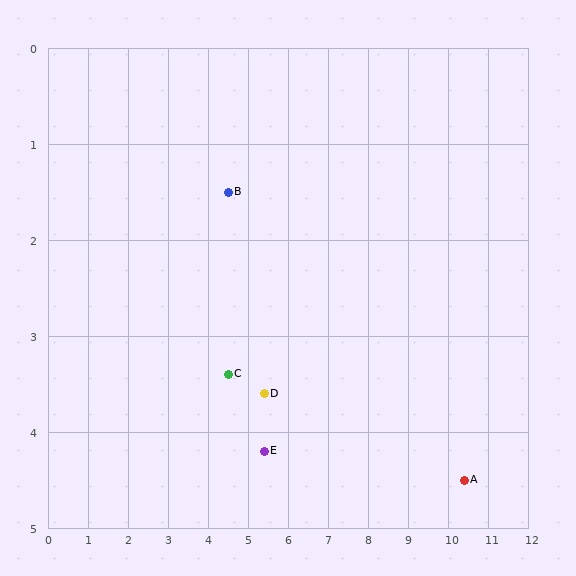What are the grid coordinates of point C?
Point C is at approximately (4.5, 3.4).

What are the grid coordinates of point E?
Point E is at approximately (5.4, 4.2).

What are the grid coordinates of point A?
Point A is at approximately (10.4, 4.5).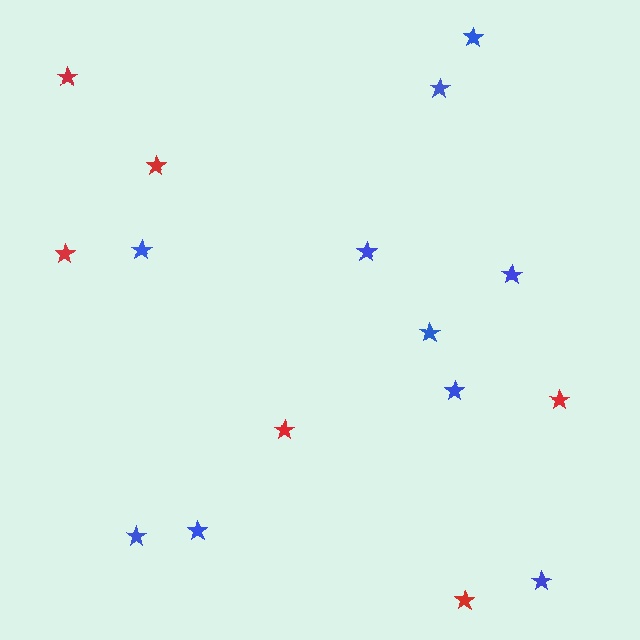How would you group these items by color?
There are 2 groups: one group of red stars (6) and one group of blue stars (10).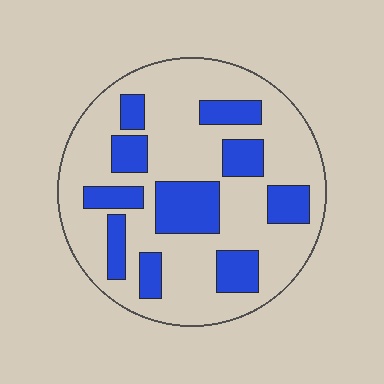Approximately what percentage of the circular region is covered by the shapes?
Approximately 30%.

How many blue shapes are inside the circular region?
10.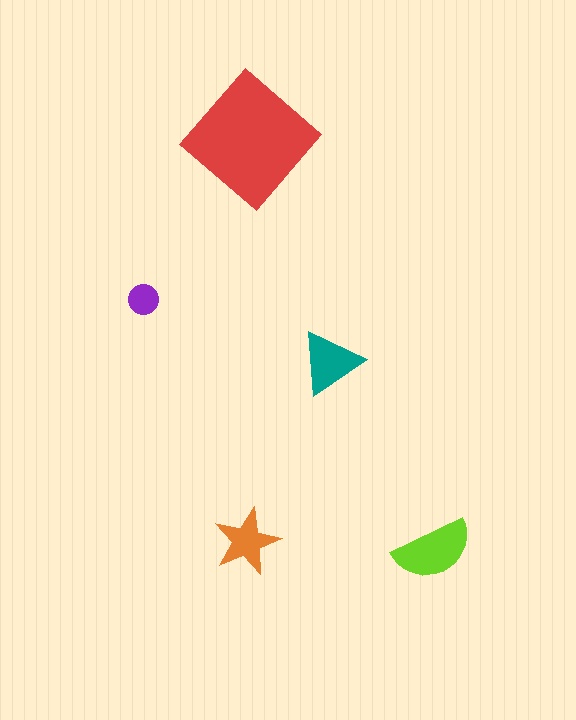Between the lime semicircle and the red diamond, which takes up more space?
The red diamond.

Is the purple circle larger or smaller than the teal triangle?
Smaller.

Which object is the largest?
The red diamond.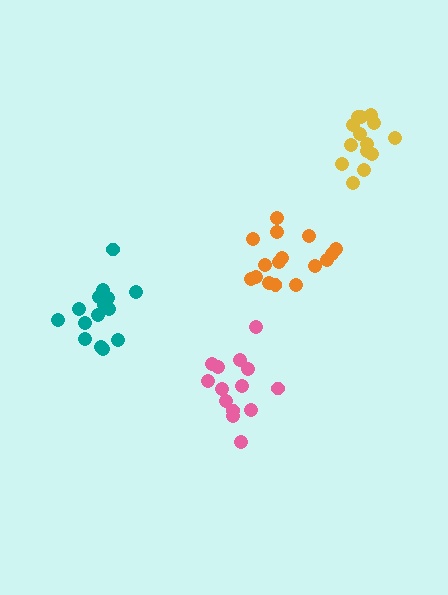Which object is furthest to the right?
The yellow cluster is rightmost.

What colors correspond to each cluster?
The clusters are colored: pink, orange, teal, yellow.